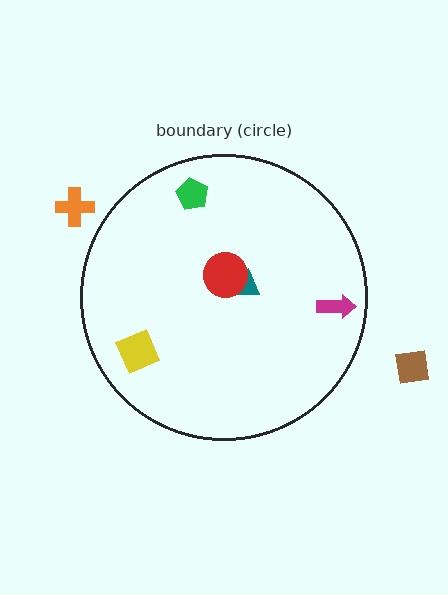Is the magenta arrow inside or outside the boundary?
Inside.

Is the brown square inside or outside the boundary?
Outside.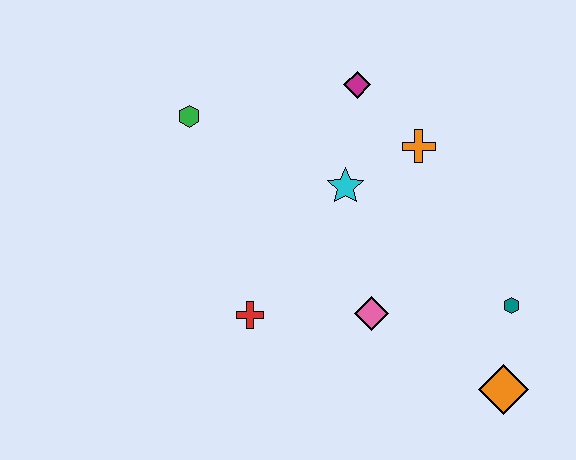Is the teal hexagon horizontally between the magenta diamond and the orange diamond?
No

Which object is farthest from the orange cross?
The orange diamond is farthest from the orange cross.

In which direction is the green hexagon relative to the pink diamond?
The green hexagon is above the pink diamond.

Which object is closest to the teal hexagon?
The orange diamond is closest to the teal hexagon.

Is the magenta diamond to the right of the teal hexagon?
No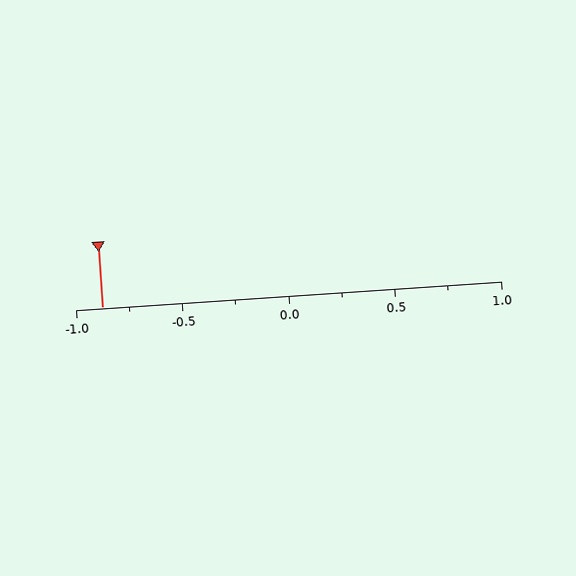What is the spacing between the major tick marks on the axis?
The major ticks are spaced 0.5 apart.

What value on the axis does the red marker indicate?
The marker indicates approximately -0.88.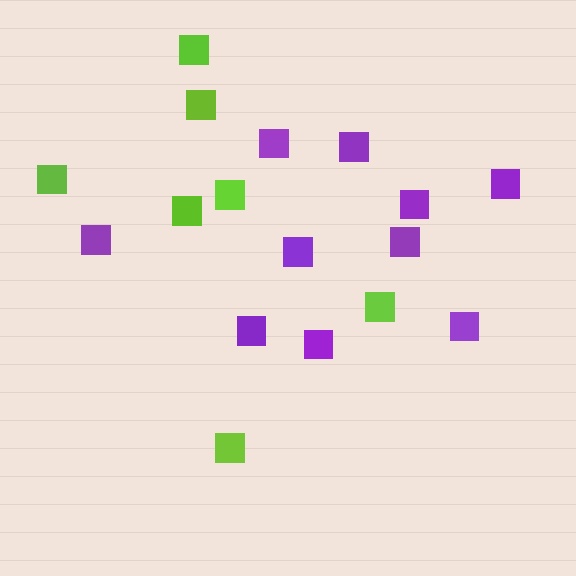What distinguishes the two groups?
There are 2 groups: one group of purple squares (10) and one group of lime squares (7).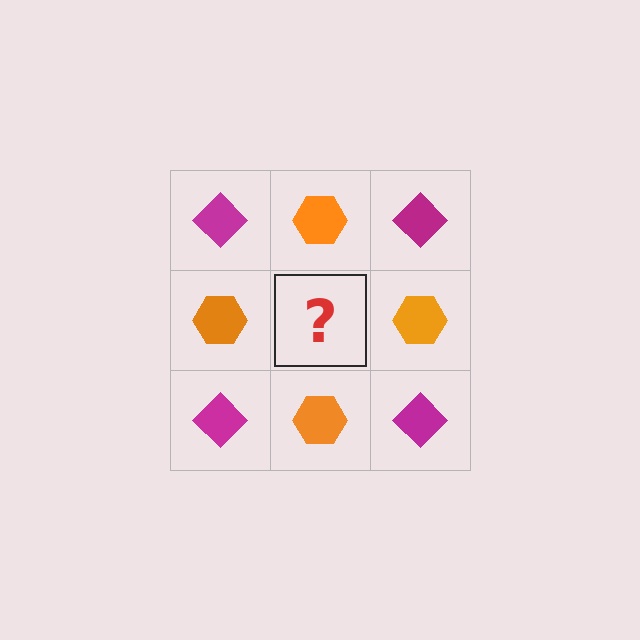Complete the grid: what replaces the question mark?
The question mark should be replaced with a magenta diamond.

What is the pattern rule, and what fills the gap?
The rule is that it alternates magenta diamond and orange hexagon in a checkerboard pattern. The gap should be filled with a magenta diamond.